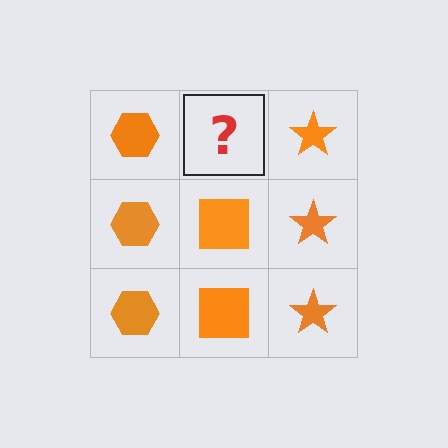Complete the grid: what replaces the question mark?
The question mark should be replaced with an orange square.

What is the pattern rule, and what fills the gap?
The rule is that each column has a consistent shape. The gap should be filled with an orange square.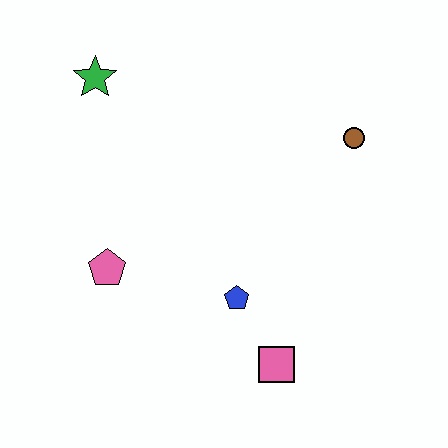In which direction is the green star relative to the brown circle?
The green star is to the left of the brown circle.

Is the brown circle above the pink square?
Yes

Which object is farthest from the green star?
The pink square is farthest from the green star.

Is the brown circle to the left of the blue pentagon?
No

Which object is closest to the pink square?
The blue pentagon is closest to the pink square.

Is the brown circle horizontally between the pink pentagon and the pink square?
No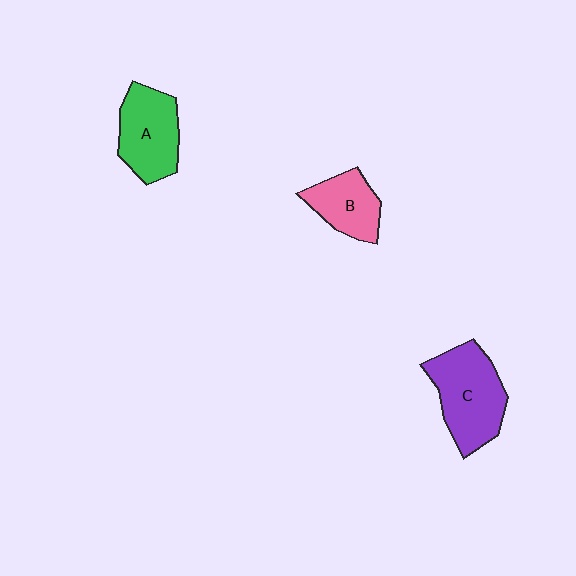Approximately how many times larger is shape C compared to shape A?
Approximately 1.2 times.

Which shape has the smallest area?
Shape B (pink).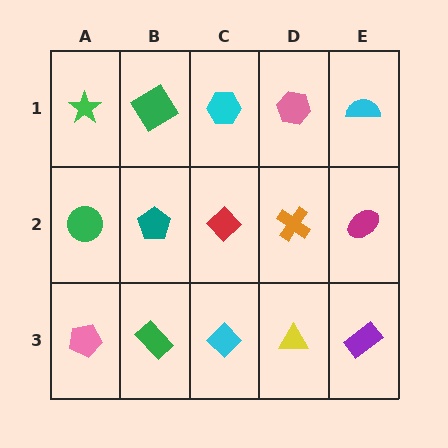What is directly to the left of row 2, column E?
An orange cross.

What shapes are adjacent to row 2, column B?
A green diamond (row 1, column B), a green rectangle (row 3, column B), a green circle (row 2, column A), a red diamond (row 2, column C).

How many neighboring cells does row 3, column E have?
2.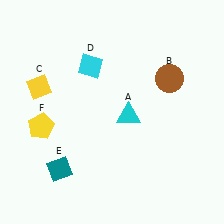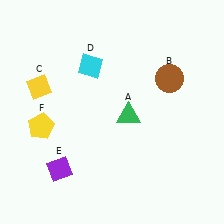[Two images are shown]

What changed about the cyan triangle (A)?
In Image 1, A is cyan. In Image 2, it changed to green.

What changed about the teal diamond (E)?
In Image 1, E is teal. In Image 2, it changed to purple.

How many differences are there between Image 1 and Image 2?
There are 2 differences between the two images.